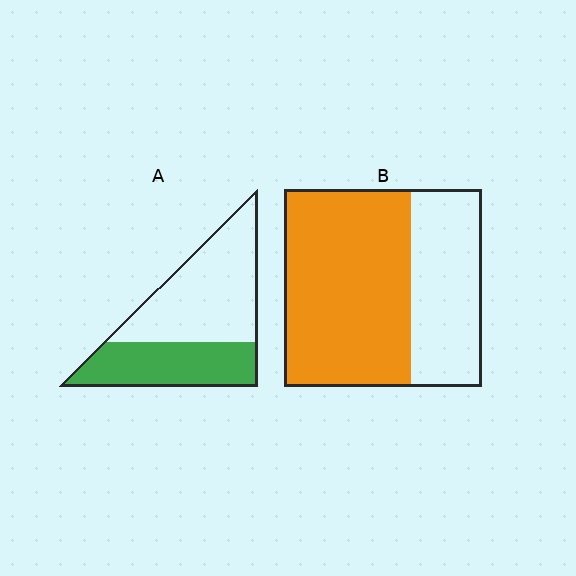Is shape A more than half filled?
No.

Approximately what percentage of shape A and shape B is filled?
A is approximately 40% and B is approximately 65%.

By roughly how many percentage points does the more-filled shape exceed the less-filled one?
By roughly 25 percentage points (B over A).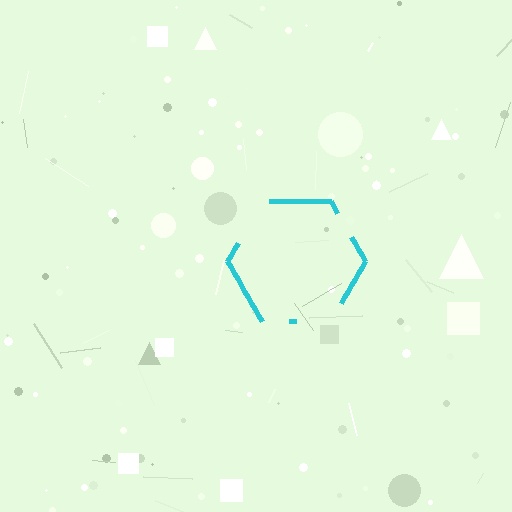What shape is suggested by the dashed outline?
The dashed outline suggests a hexagon.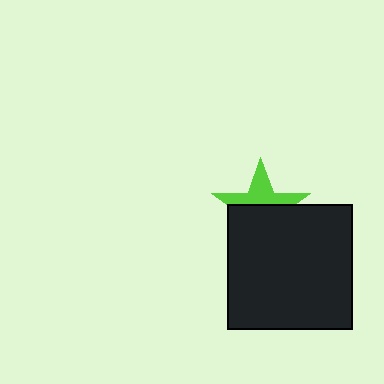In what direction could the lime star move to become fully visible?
The lime star could move up. That would shift it out from behind the black square entirely.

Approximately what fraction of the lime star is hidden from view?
Roughly 58% of the lime star is hidden behind the black square.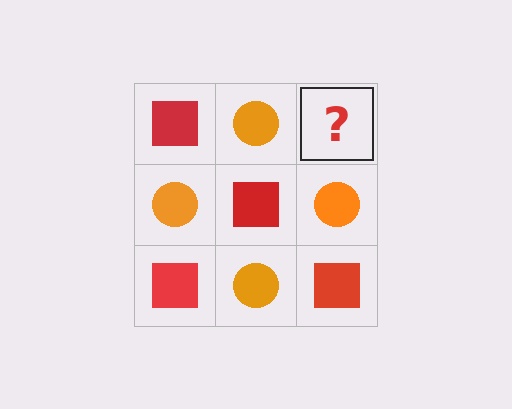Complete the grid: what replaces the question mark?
The question mark should be replaced with a red square.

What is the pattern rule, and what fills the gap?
The rule is that it alternates red square and orange circle in a checkerboard pattern. The gap should be filled with a red square.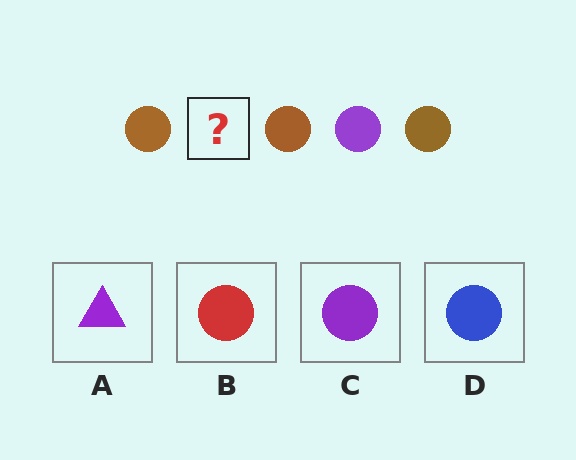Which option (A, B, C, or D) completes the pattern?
C.